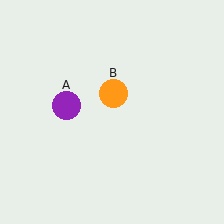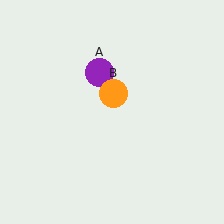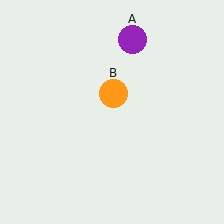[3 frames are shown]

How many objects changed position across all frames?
1 object changed position: purple circle (object A).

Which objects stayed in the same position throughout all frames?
Orange circle (object B) remained stationary.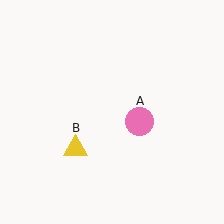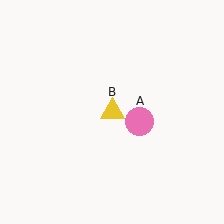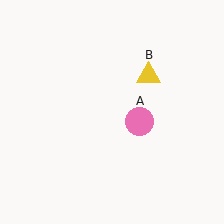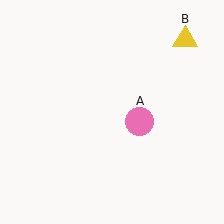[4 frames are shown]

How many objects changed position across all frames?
1 object changed position: yellow triangle (object B).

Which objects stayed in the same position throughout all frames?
Pink circle (object A) remained stationary.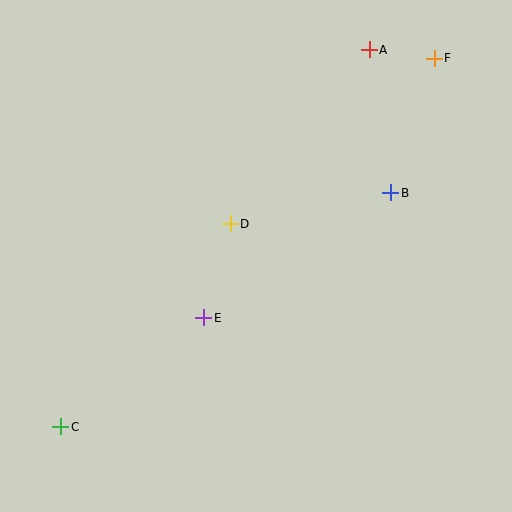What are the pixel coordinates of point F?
Point F is at (434, 58).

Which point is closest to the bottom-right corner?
Point B is closest to the bottom-right corner.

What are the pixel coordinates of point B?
Point B is at (391, 193).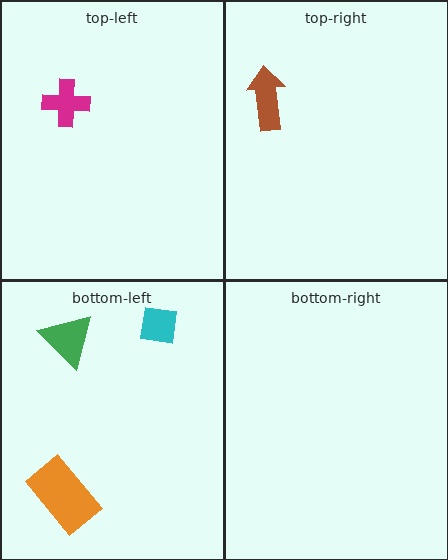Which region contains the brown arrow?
The top-right region.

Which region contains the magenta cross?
The top-left region.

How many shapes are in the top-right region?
1.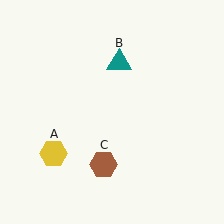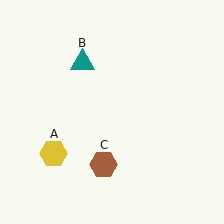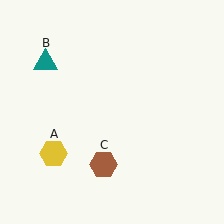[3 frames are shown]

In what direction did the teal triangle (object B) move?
The teal triangle (object B) moved left.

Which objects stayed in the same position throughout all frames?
Yellow hexagon (object A) and brown hexagon (object C) remained stationary.